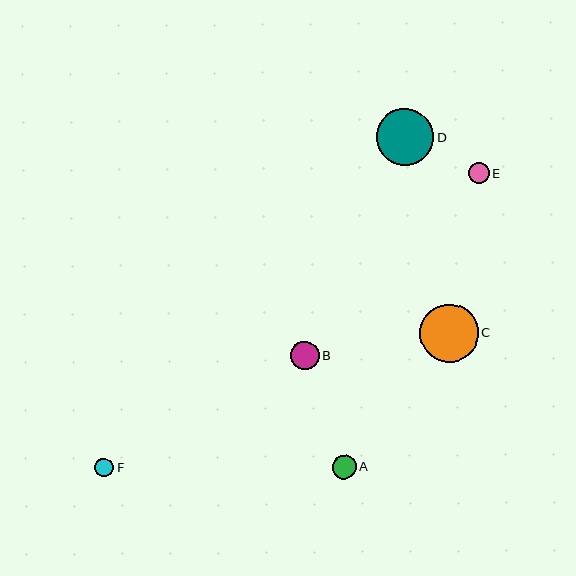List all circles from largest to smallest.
From largest to smallest: C, D, B, A, E, F.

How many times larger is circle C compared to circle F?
Circle C is approximately 3.1 times the size of circle F.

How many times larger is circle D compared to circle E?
Circle D is approximately 2.7 times the size of circle E.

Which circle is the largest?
Circle C is the largest with a size of approximately 59 pixels.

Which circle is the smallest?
Circle F is the smallest with a size of approximately 19 pixels.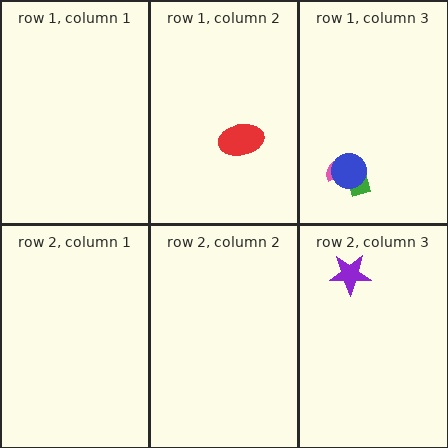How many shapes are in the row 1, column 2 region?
1.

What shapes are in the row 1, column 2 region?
The red ellipse.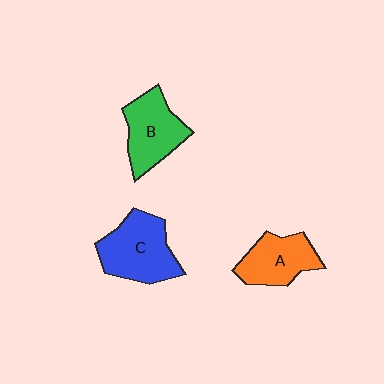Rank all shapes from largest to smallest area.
From largest to smallest: C (blue), B (green), A (orange).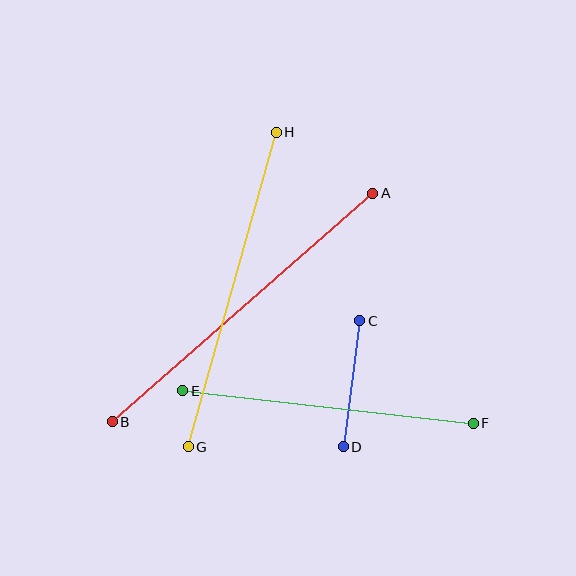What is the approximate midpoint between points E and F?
The midpoint is at approximately (328, 407) pixels.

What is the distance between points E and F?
The distance is approximately 292 pixels.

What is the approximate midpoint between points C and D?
The midpoint is at approximately (352, 384) pixels.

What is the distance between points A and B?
The distance is approximately 347 pixels.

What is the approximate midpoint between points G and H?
The midpoint is at approximately (232, 289) pixels.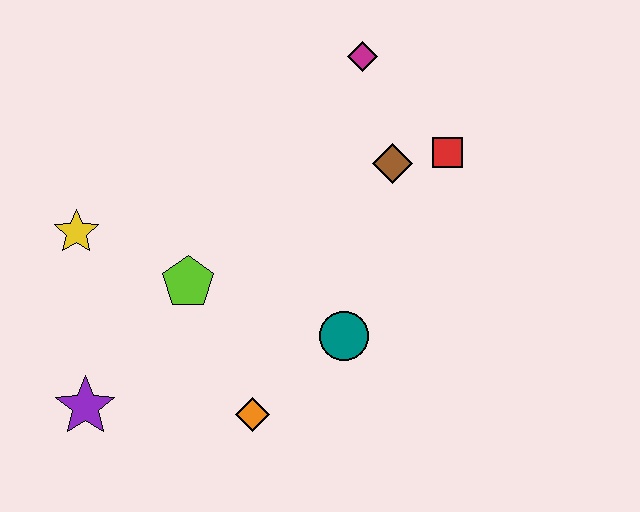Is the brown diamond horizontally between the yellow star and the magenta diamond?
No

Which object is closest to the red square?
The brown diamond is closest to the red square.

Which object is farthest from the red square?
The purple star is farthest from the red square.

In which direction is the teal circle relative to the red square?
The teal circle is below the red square.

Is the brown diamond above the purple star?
Yes